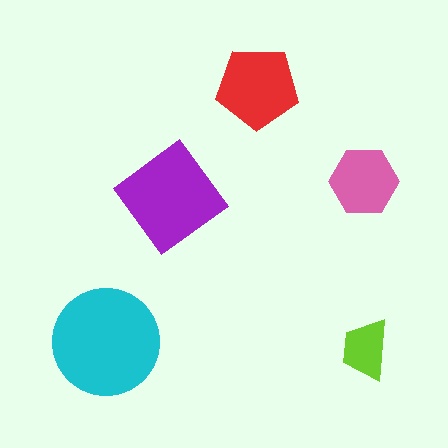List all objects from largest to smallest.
The cyan circle, the purple diamond, the red pentagon, the pink hexagon, the lime trapezoid.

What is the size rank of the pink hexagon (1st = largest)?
4th.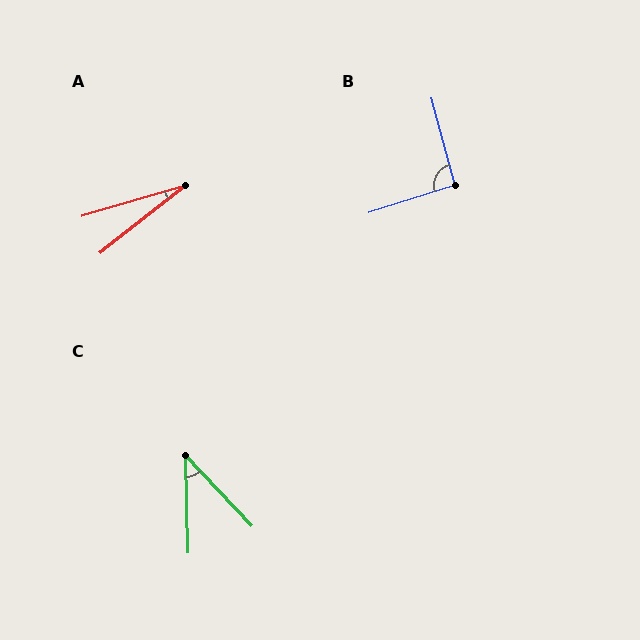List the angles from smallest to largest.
A (22°), C (42°), B (92°).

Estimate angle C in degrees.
Approximately 42 degrees.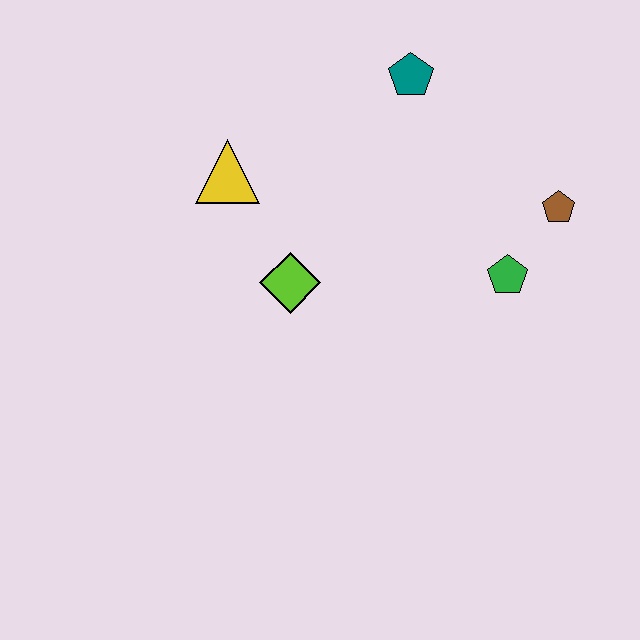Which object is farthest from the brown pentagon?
The yellow triangle is farthest from the brown pentagon.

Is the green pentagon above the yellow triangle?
No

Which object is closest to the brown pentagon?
The green pentagon is closest to the brown pentagon.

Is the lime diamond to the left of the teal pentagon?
Yes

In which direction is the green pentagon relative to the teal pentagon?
The green pentagon is below the teal pentagon.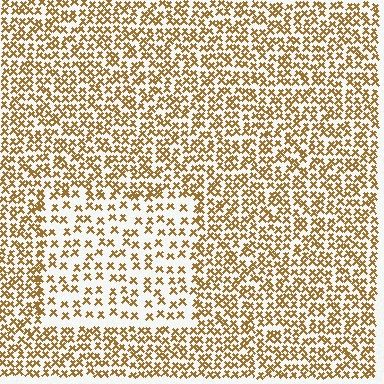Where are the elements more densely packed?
The elements are more densely packed outside the rectangle boundary.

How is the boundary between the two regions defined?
The boundary is defined by a change in element density (approximately 1.9x ratio). All elements are the same color, size, and shape.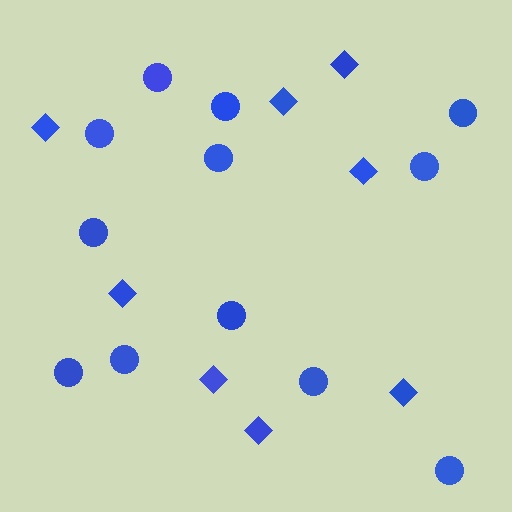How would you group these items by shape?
There are 2 groups: one group of diamonds (8) and one group of circles (12).